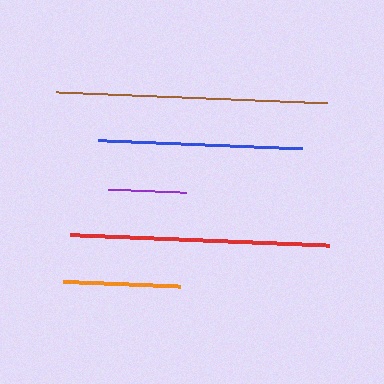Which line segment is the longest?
The brown line is the longest at approximately 271 pixels.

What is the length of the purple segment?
The purple segment is approximately 79 pixels long.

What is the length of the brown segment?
The brown segment is approximately 271 pixels long.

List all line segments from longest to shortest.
From longest to shortest: brown, red, blue, orange, purple.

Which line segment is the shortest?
The purple line is the shortest at approximately 79 pixels.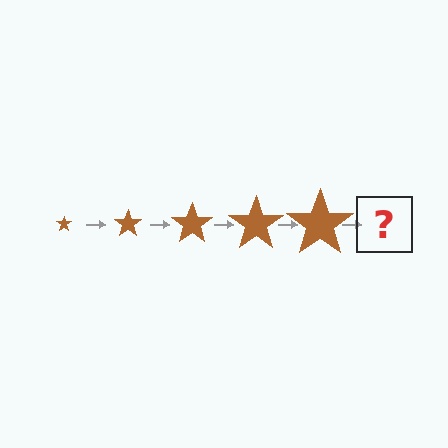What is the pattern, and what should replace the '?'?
The pattern is that the star gets progressively larger each step. The '?' should be a brown star, larger than the previous one.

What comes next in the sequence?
The next element should be a brown star, larger than the previous one.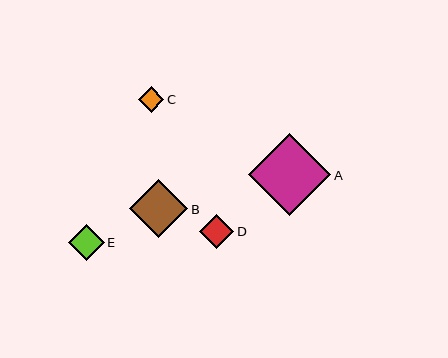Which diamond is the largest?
Diamond A is the largest with a size of approximately 82 pixels.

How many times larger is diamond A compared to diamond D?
Diamond A is approximately 2.4 times the size of diamond D.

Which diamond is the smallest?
Diamond C is the smallest with a size of approximately 26 pixels.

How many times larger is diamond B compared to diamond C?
Diamond B is approximately 2.3 times the size of diamond C.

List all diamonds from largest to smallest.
From largest to smallest: A, B, E, D, C.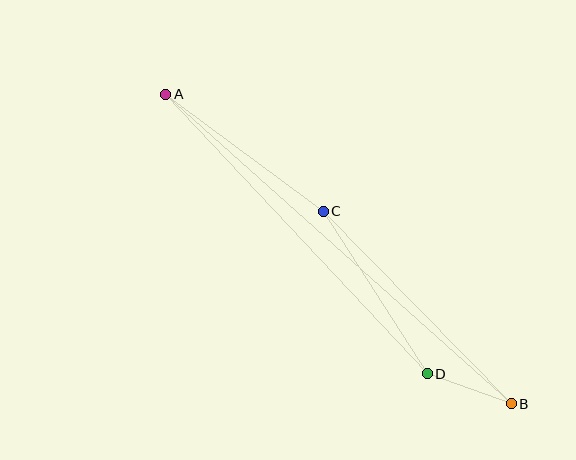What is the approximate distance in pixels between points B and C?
The distance between B and C is approximately 269 pixels.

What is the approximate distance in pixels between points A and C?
The distance between A and C is approximately 196 pixels.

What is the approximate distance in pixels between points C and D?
The distance between C and D is approximately 193 pixels.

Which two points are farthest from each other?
Points A and B are farthest from each other.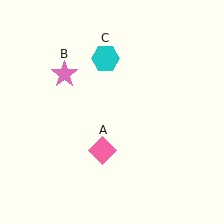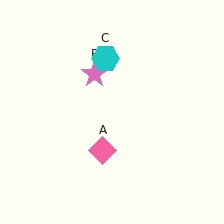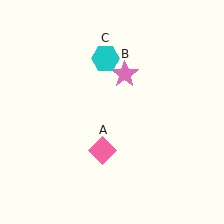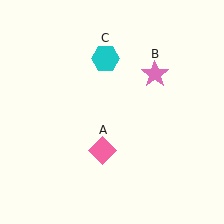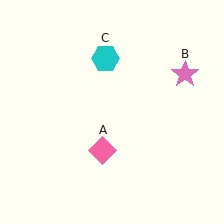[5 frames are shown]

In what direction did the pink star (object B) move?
The pink star (object B) moved right.